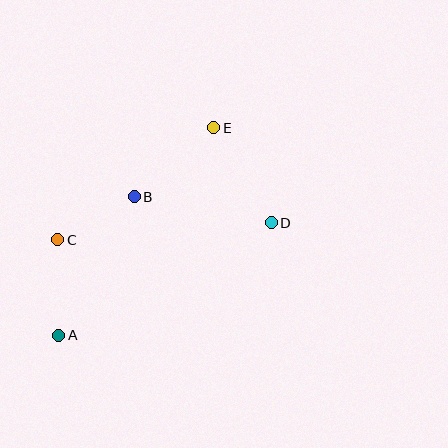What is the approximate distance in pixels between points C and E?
The distance between C and E is approximately 192 pixels.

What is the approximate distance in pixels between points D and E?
The distance between D and E is approximately 111 pixels.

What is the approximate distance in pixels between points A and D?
The distance between A and D is approximately 240 pixels.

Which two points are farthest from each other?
Points A and E are farthest from each other.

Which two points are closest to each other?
Points B and C are closest to each other.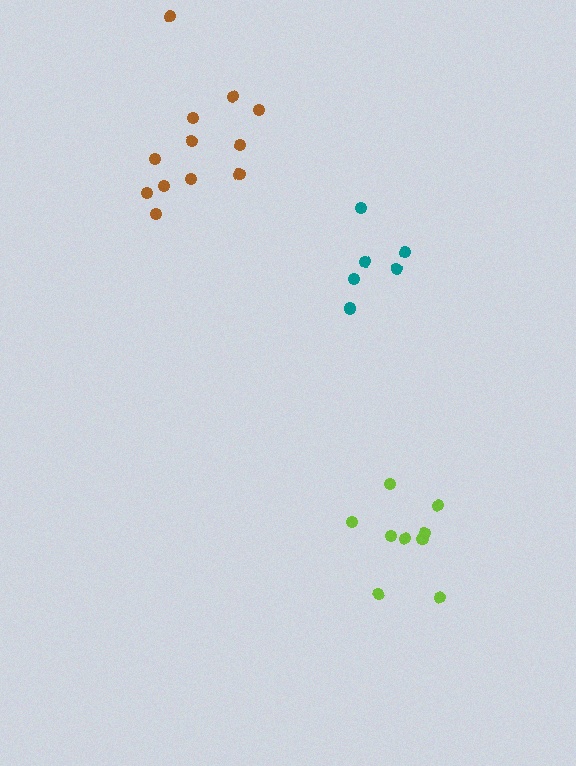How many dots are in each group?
Group 1: 9 dots, Group 2: 6 dots, Group 3: 12 dots (27 total).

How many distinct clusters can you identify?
There are 3 distinct clusters.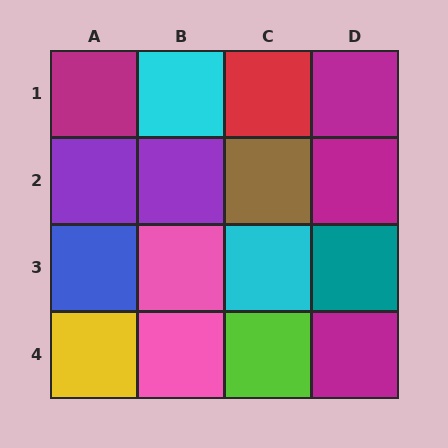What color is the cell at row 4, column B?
Pink.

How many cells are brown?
1 cell is brown.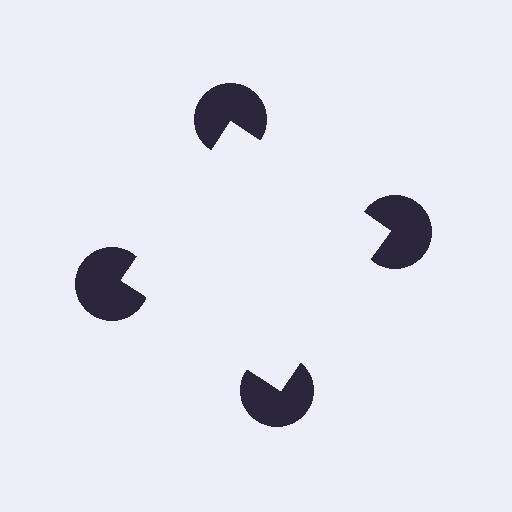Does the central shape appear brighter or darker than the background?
It typically appears slightly brighter than the background, even though no actual brightness change is drawn.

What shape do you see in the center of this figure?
An illusory square — its edges are inferred from the aligned wedge cuts in the pac-man discs, not physically drawn.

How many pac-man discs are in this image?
There are 4 — one at each vertex of the illusory square.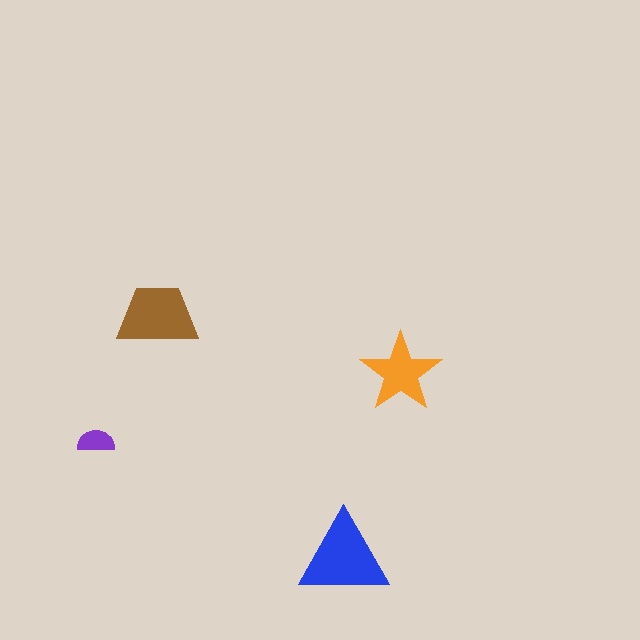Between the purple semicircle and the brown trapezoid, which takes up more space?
The brown trapezoid.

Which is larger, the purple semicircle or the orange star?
The orange star.